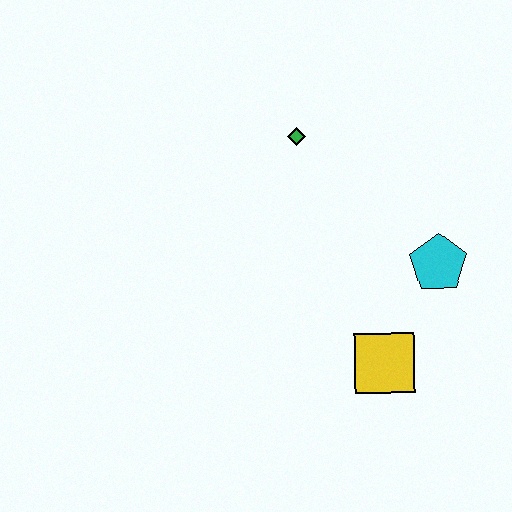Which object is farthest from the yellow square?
The green diamond is farthest from the yellow square.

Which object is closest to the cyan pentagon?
The yellow square is closest to the cyan pentagon.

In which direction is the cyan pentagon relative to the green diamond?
The cyan pentagon is to the right of the green diamond.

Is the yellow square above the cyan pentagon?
No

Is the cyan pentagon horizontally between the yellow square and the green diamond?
No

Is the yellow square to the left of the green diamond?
No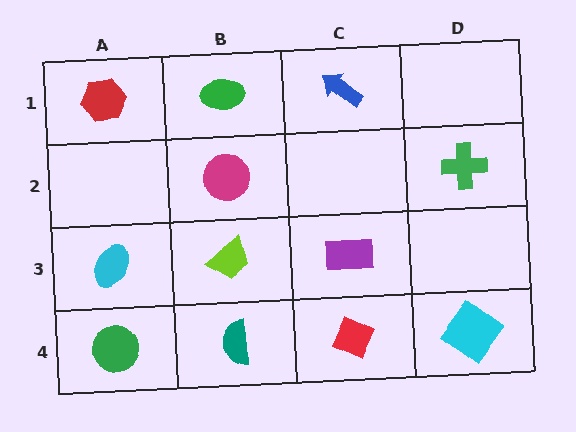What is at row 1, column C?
A blue arrow.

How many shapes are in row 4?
4 shapes.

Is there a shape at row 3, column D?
No, that cell is empty.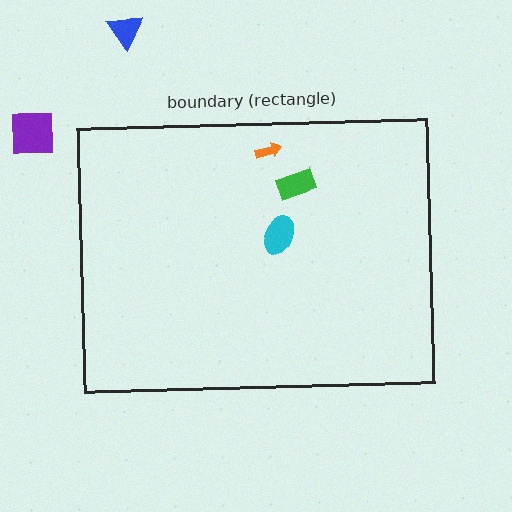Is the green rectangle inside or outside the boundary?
Inside.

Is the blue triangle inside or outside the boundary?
Outside.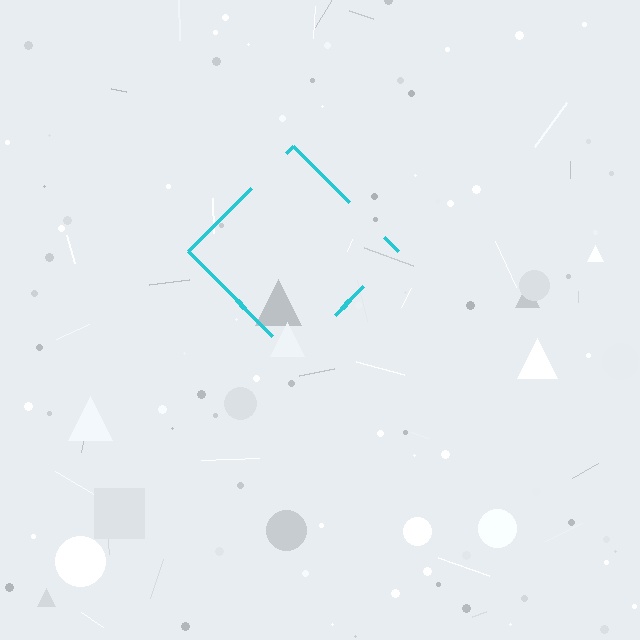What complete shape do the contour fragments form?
The contour fragments form a diamond.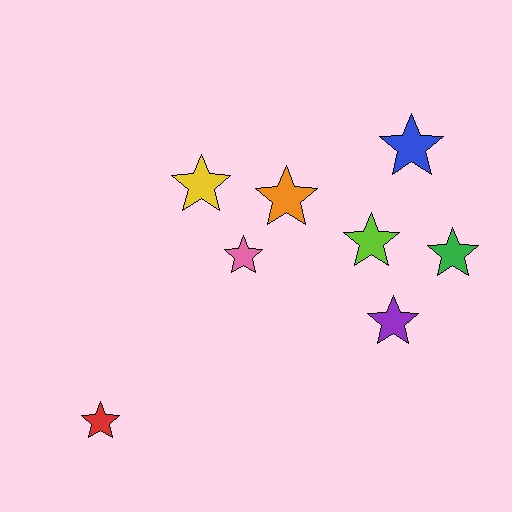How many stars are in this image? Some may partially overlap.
There are 8 stars.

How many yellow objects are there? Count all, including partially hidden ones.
There is 1 yellow object.